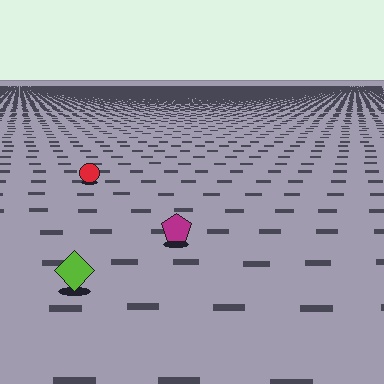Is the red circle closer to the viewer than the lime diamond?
No. The lime diamond is closer — you can tell from the texture gradient: the ground texture is coarser near it.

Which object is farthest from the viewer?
The red circle is farthest from the viewer. It appears smaller and the ground texture around it is denser.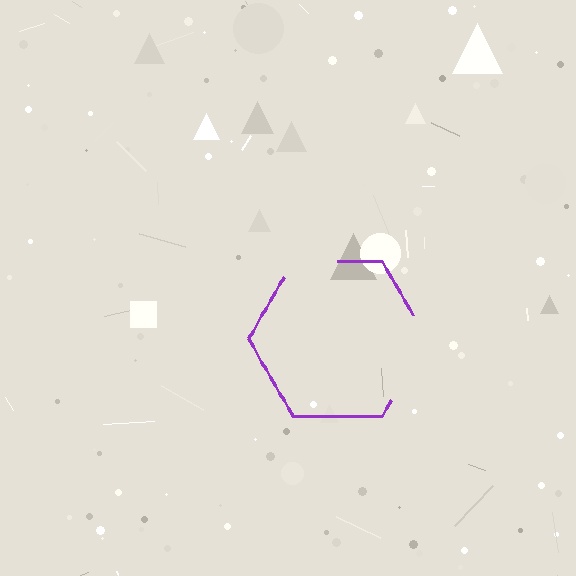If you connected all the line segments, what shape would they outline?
They would outline a hexagon.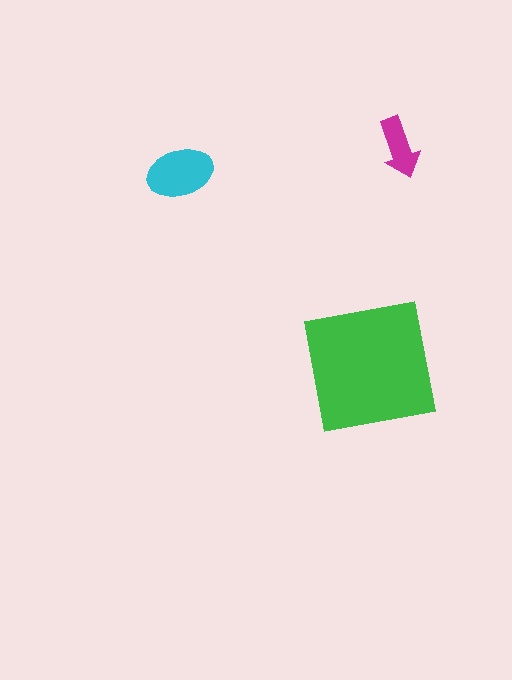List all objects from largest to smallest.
The green square, the cyan ellipse, the magenta arrow.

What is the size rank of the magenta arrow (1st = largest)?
3rd.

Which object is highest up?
The magenta arrow is topmost.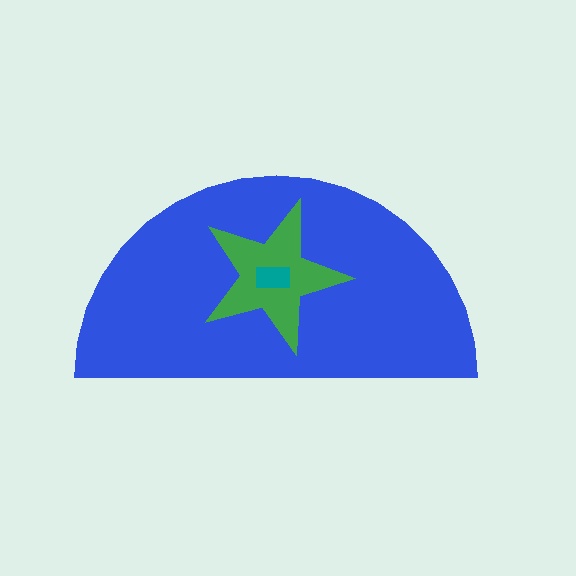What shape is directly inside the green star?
The teal rectangle.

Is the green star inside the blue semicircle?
Yes.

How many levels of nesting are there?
3.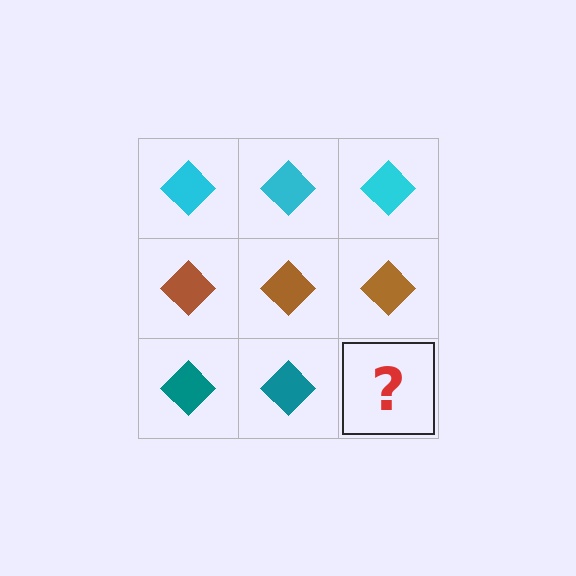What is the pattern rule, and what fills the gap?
The rule is that each row has a consistent color. The gap should be filled with a teal diamond.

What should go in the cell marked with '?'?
The missing cell should contain a teal diamond.